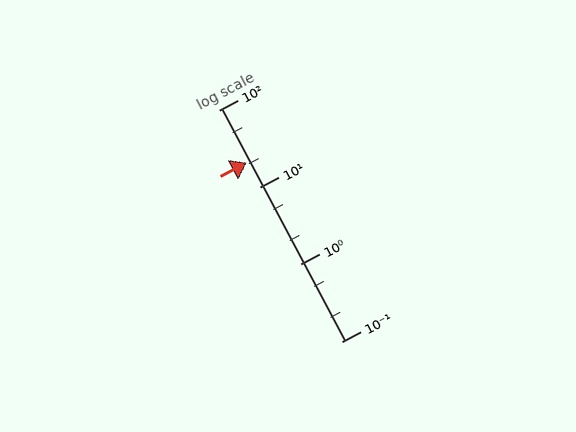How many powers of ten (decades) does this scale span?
The scale spans 3 decades, from 0.1 to 100.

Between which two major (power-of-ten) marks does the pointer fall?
The pointer is between 10 and 100.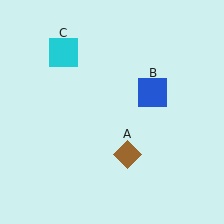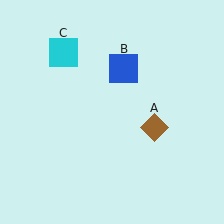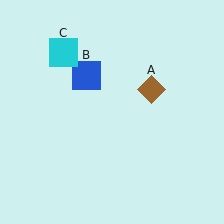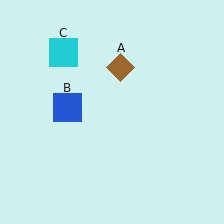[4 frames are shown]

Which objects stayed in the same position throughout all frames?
Cyan square (object C) remained stationary.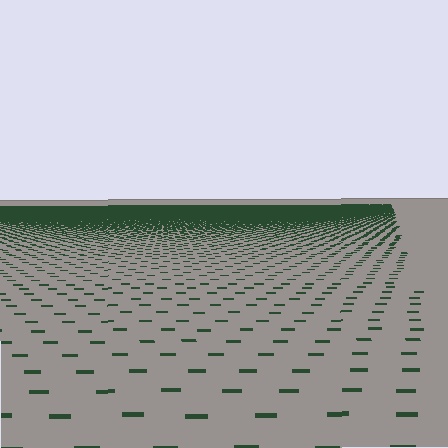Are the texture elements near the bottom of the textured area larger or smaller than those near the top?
Larger. Near the bottom, elements are closer to the viewer and appear at a bigger on-screen size.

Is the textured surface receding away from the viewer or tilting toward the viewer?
The surface is receding away from the viewer. Texture elements get smaller and denser toward the top.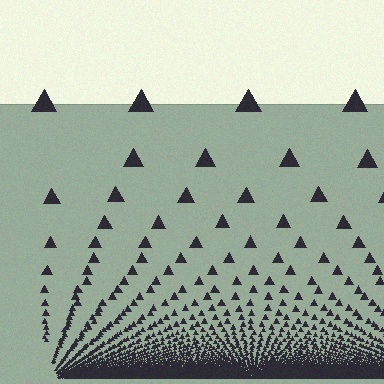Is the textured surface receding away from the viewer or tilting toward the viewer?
The surface appears to tilt toward the viewer. Texture elements get larger and sparser toward the top.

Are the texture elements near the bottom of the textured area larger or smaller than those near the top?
Smaller. The gradient is inverted — elements near the bottom are smaller and denser.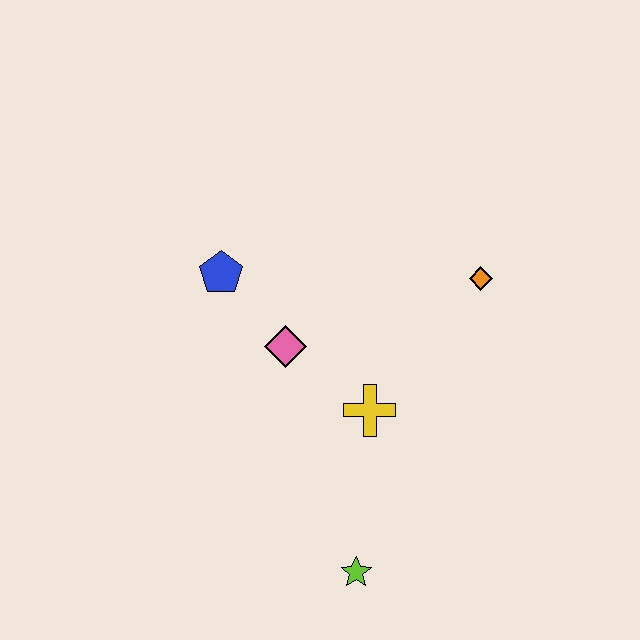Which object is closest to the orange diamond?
The yellow cross is closest to the orange diamond.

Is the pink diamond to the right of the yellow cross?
No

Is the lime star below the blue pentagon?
Yes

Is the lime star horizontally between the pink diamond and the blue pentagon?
No